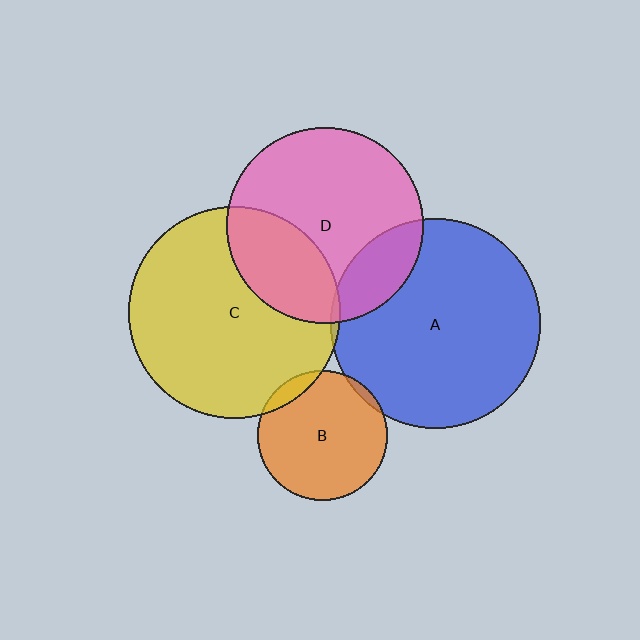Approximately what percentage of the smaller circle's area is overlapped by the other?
Approximately 10%.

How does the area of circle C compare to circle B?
Approximately 2.7 times.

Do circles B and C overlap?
Yes.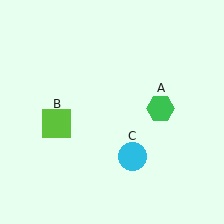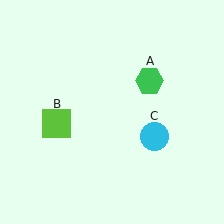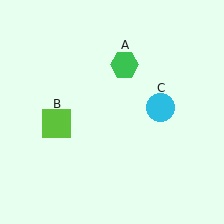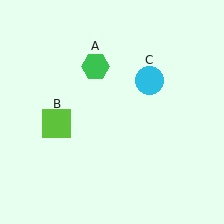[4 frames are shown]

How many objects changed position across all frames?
2 objects changed position: green hexagon (object A), cyan circle (object C).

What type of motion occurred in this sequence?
The green hexagon (object A), cyan circle (object C) rotated counterclockwise around the center of the scene.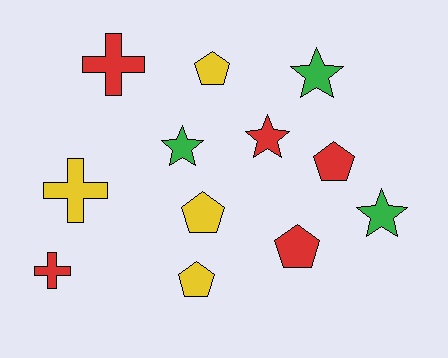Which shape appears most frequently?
Pentagon, with 5 objects.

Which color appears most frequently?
Red, with 5 objects.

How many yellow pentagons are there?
There are 3 yellow pentagons.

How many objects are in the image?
There are 12 objects.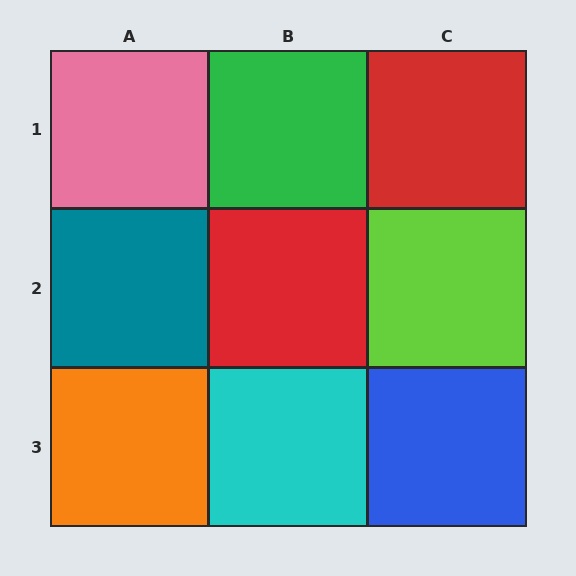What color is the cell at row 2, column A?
Teal.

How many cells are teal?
1 cell is teal.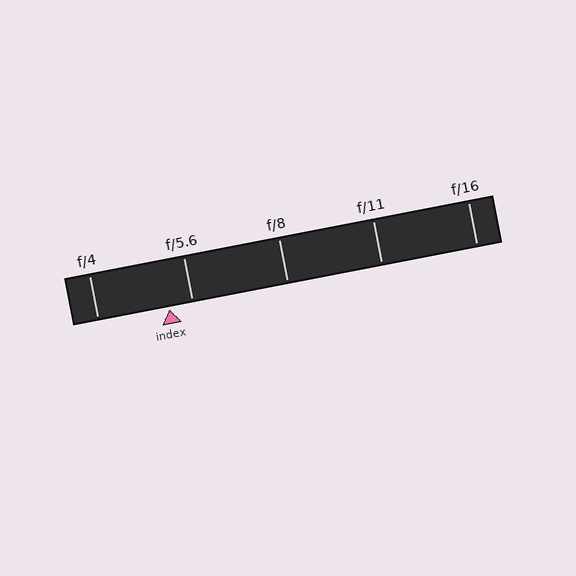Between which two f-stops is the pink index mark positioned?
The index mark is between f/4 and f/5.6.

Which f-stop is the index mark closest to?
The index mark is closest to f/5.6.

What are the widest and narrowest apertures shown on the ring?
The widest aperture shown is f/4 and the narrowest is f/16.